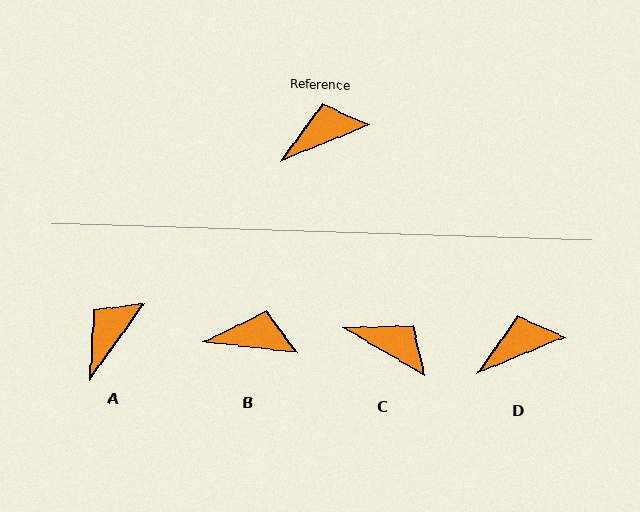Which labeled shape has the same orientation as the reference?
D.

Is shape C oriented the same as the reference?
No, it is off by about 53 degrees.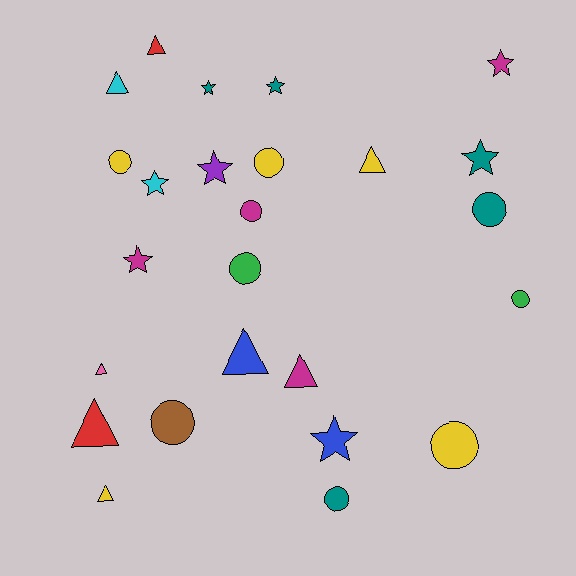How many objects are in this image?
There are 25 objects.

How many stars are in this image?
There are 8 stars.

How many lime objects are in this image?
There are no lime objects.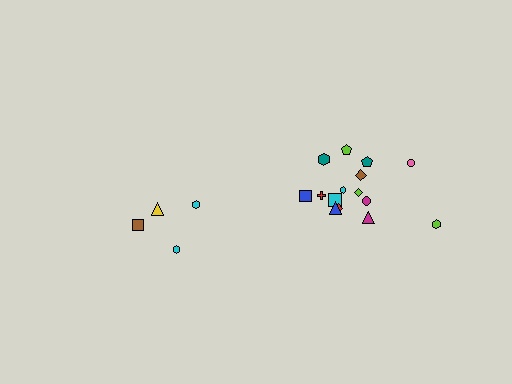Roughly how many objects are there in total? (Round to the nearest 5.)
Roughly 20 objects in total.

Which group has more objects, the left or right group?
The right group.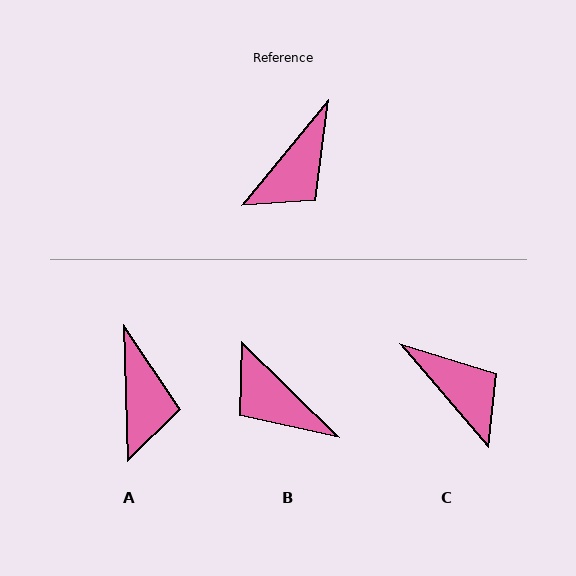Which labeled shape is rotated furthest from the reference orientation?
B, about 95 degrees away.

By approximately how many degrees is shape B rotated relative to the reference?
Approximately 95 degrees clockwise.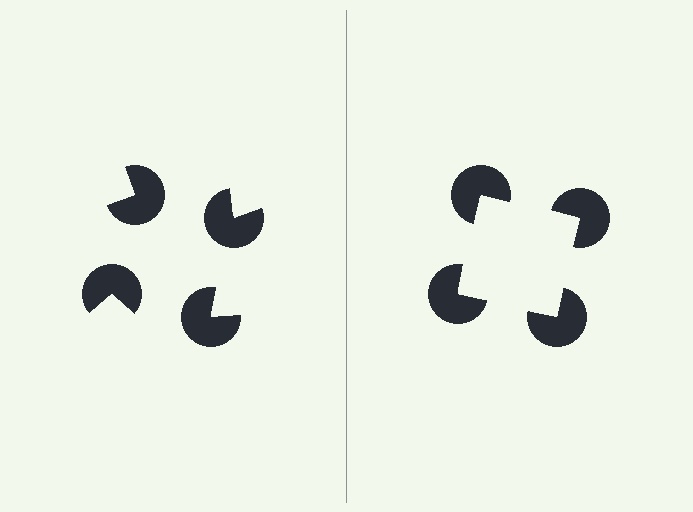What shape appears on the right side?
An illusory square.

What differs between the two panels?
The pac-man discs are positioned identically on both sides; only the wedge orientations differ. On the right they align to a square; on the left they are misaligned.